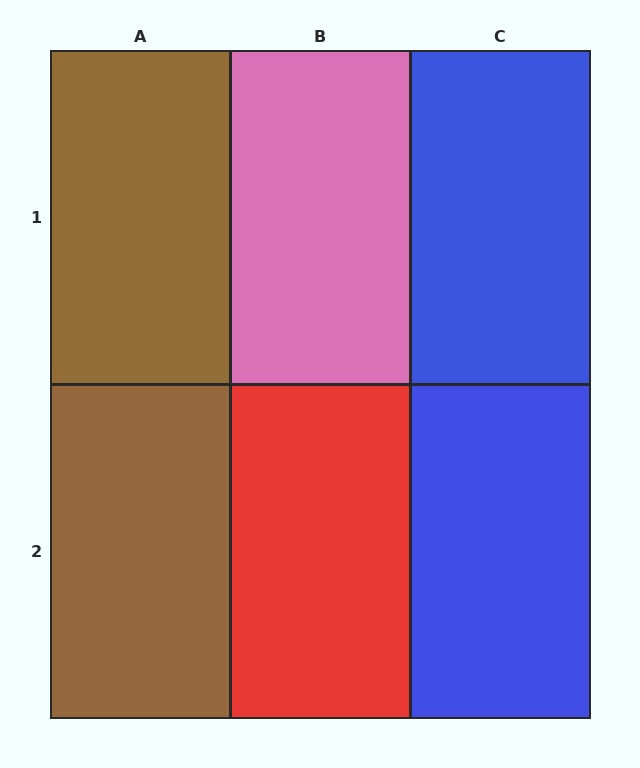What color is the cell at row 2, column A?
Brown.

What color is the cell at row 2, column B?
Red.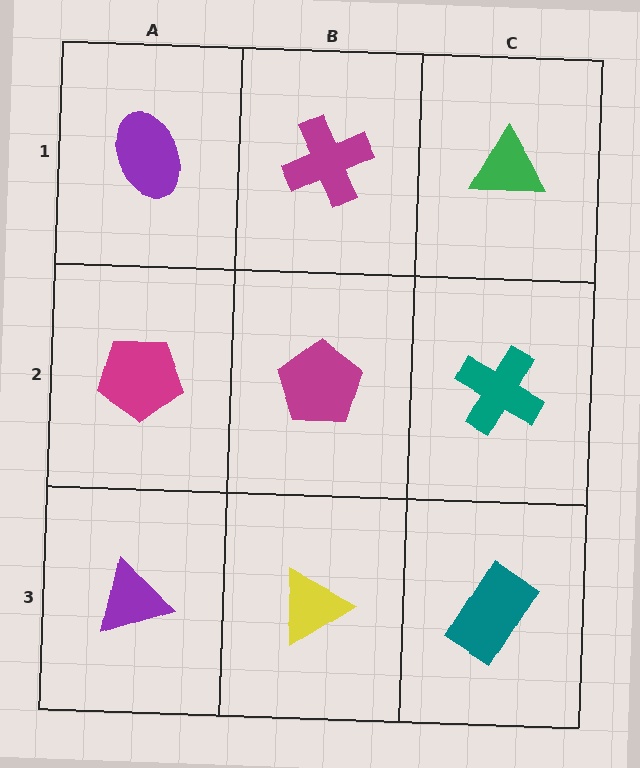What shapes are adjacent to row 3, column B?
A magenta pentagon (row 2, column B), a purple triangle (row 3, column A), a teal rectangle (row 3, column C).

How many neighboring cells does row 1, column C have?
2.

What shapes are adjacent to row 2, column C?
A green triangle (row 1, column C), a teal rectangle (row 3, column C), a magenta pentagon (row 2, column B).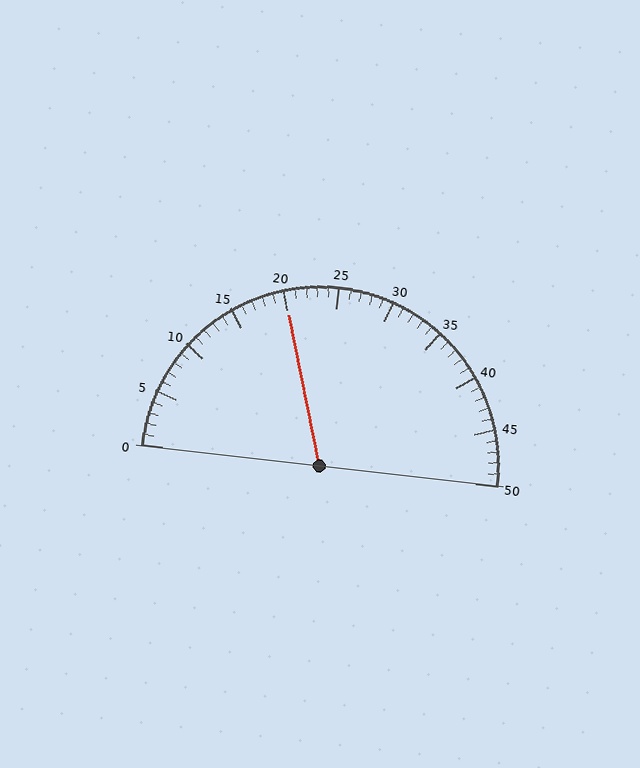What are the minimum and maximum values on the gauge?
The gauge ranges from 0 to 50.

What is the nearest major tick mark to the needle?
The nearest major tick mark is 20.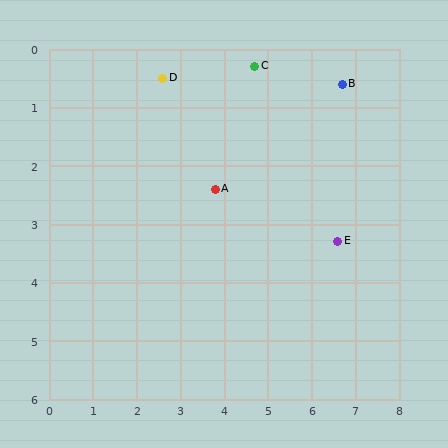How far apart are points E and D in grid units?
Points E and D are about 4.9 grid units apart.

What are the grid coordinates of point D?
Point D is at approximately (2.6, 0.5).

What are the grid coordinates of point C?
Point C is at approximately (4.7, 0.3).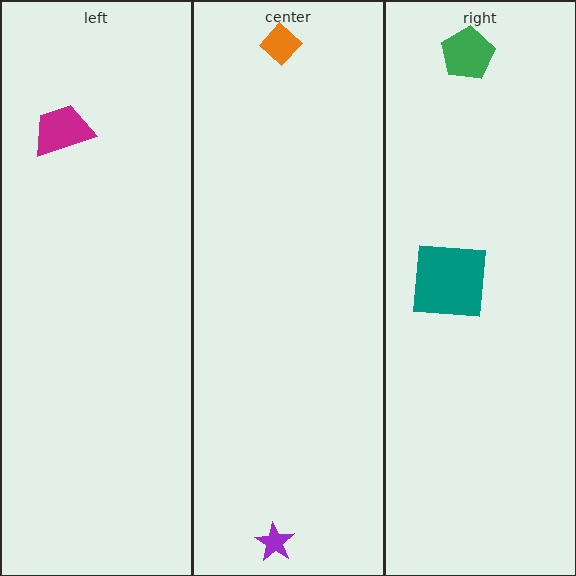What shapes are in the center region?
The purple star, the orange diamond.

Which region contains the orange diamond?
The center region.